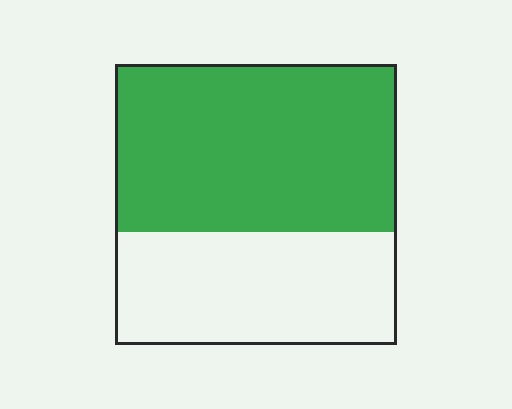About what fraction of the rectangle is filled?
About three fifths (3/5).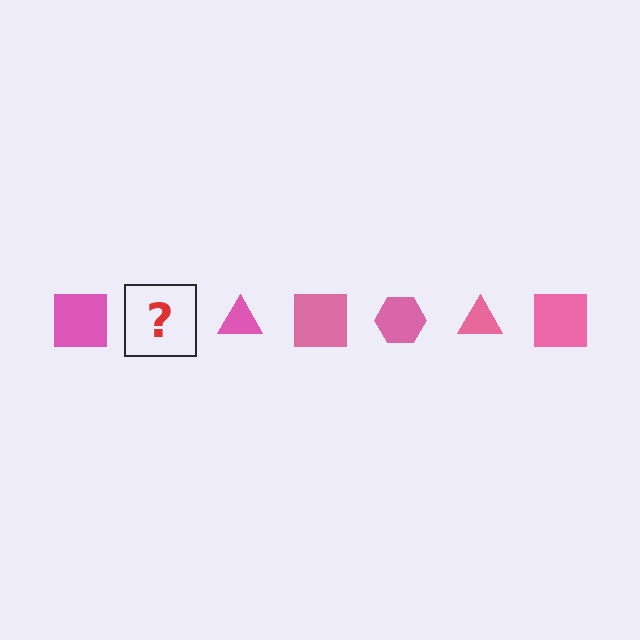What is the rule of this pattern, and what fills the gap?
The rule is that the pattern cycles through square, hexagon, triangle shapes in pink. The gap should be filled with a pink hexagon.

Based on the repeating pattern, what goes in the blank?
The blank should be a pink hexagon.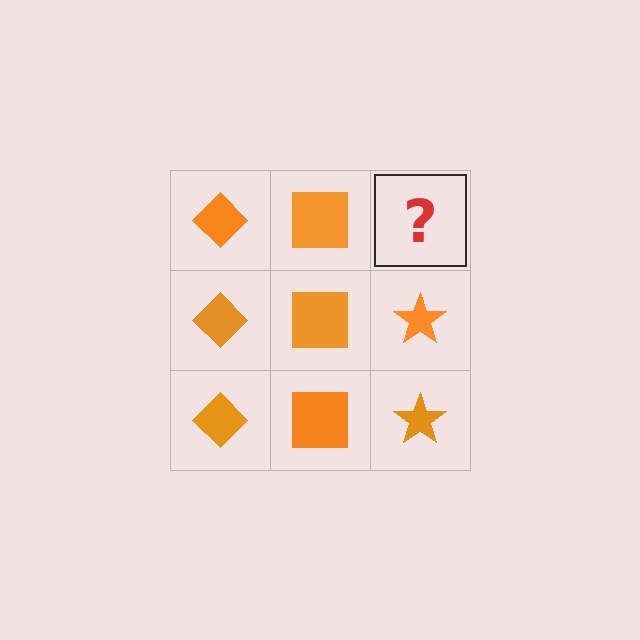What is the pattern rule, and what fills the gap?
The rule is that each column has a consistent shape. The gap should be filled with an orange star.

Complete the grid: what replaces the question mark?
The question mark should be replaced with an orange star.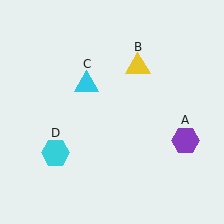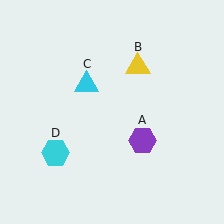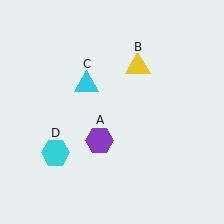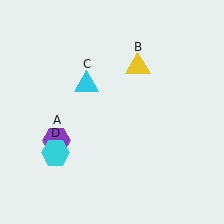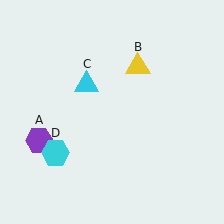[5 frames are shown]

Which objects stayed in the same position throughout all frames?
Yellow triangle (object B) and cyan triangle (object C) and cyan hexagon (object D) remained stationary.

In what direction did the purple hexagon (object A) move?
The purple hexagon (object A) moved left.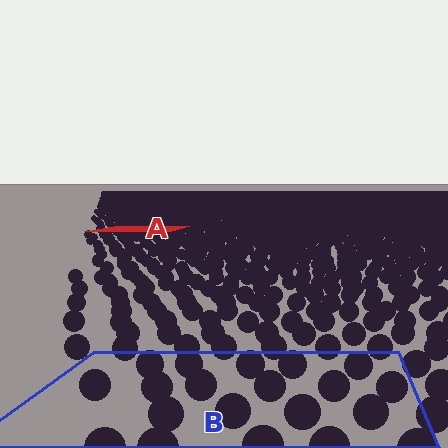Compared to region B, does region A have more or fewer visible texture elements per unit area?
Region A has more texture elements per unit area — they are packed more densely because it is farther away.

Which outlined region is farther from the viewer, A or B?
Region A is farther from the viewer — the texture elements inside it appear smaller and more densely packed.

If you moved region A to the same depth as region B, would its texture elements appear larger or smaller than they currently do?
They would appear larger. At a closer depth, the same texture elements are projected at a bigger on-screen size.